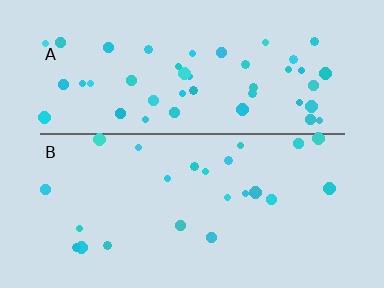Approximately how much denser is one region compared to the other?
Approximately 2.1× — region A over region B.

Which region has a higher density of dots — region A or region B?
A (the top).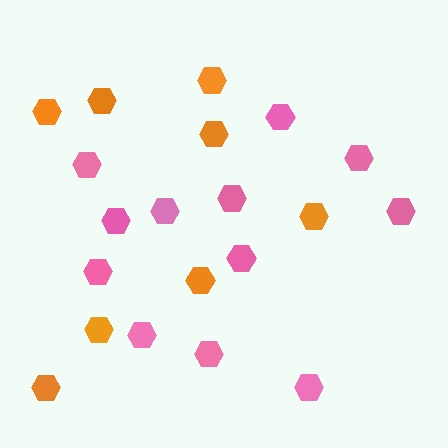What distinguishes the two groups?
There are 2 groups: one group of pink hexagons (12) and one group of orange hexagons (8).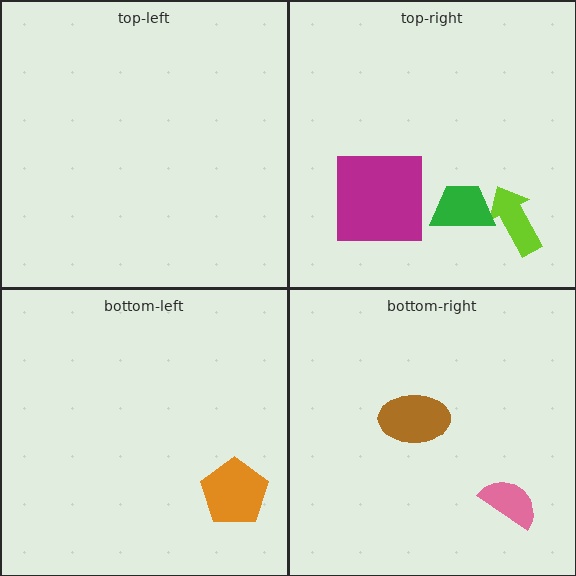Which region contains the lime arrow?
The top-right region.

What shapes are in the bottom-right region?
The brown ellipse, the pink semicircle.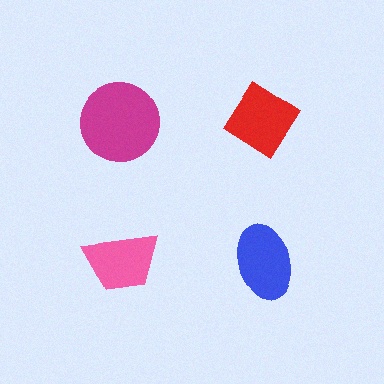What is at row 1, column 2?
A red diamond.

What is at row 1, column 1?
A magenta circle.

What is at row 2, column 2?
A blue ellipse.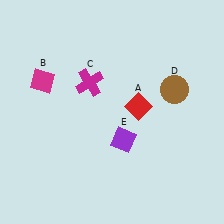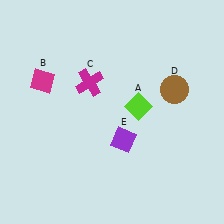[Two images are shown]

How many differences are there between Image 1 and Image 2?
There is 1 difference between the two images.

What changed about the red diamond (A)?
In Image 1, A is red. In Image 2, it changed to lime.